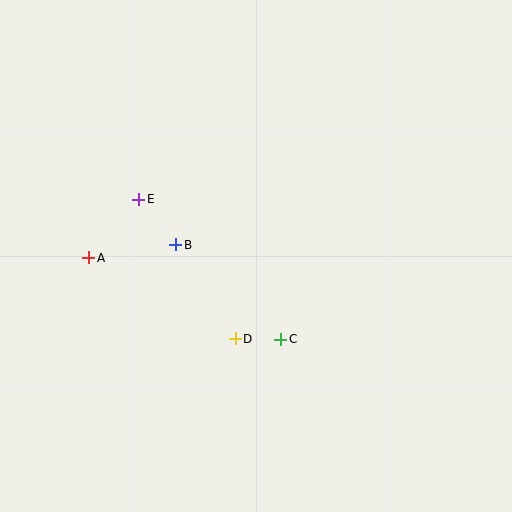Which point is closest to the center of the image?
Point B at (176, 245) is closest to the center.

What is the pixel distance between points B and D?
The distance between B and D is 111 pixels.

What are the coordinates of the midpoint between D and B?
The midpoint between D and B is at (205, 292).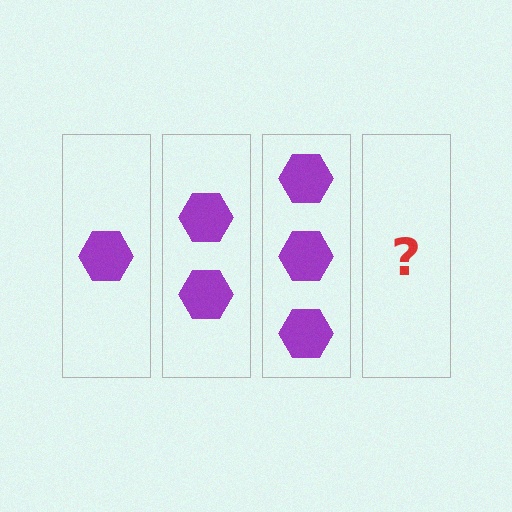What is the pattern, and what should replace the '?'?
The pattern is that each step adds one more hexagon. The '?' should be 4 hexagons.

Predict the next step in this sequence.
The next step is 4 hexagons.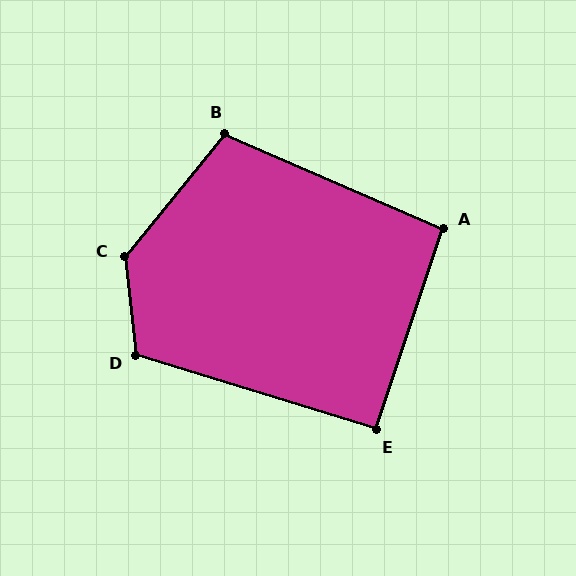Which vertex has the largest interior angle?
C, at approximately 134 degrees.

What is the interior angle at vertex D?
Approximately 114 degrees (obtuse).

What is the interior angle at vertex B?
Approximately 106 degrees (obtuse).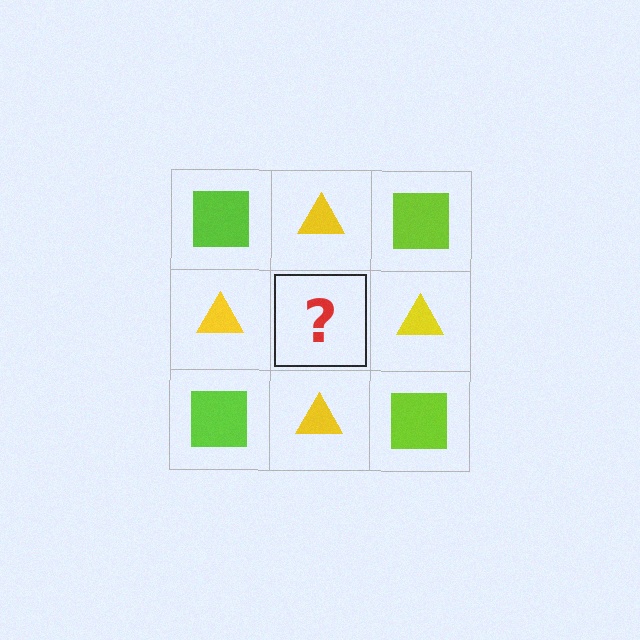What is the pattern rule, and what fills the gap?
The rule is that it alternates lime square and yellow triangle in a checkerboard pattern. The gap should be filled with a lime square.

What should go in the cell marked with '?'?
The missing cell should contain a lime square.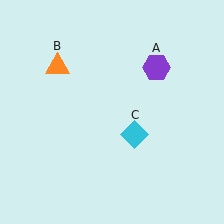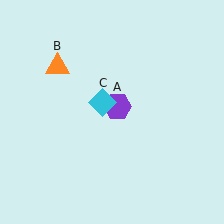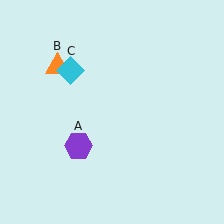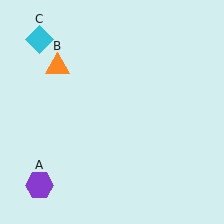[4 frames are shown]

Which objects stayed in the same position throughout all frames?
Orange triangle (object B) remained stationary.